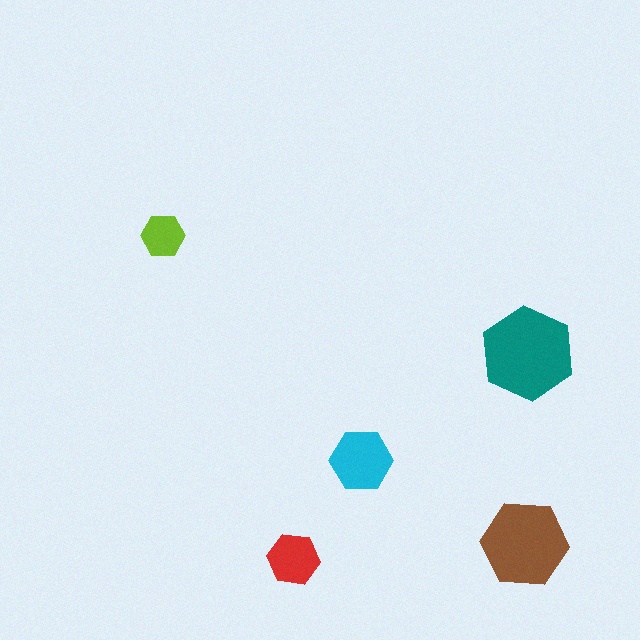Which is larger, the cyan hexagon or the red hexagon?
The cyan one.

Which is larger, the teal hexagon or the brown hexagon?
The teal one.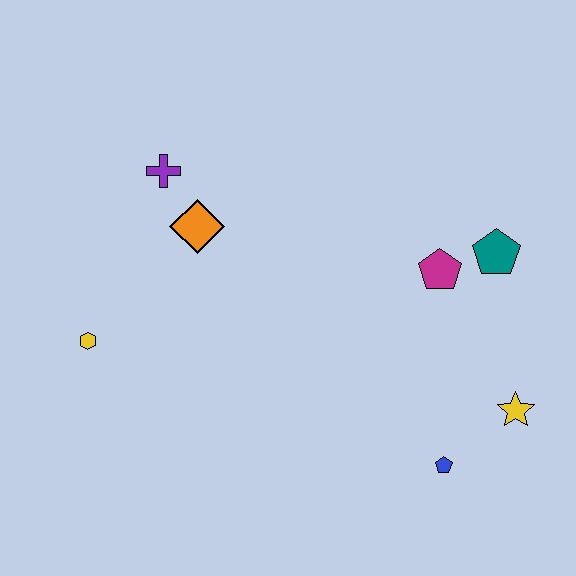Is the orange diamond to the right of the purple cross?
Yes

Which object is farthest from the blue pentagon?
The purple cross is farthest from the blue pentagon.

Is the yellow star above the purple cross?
No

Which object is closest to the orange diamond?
The purple cross is closest to the orange diamond.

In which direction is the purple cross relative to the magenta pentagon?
The purple cross is to the left of the magenta pentagon.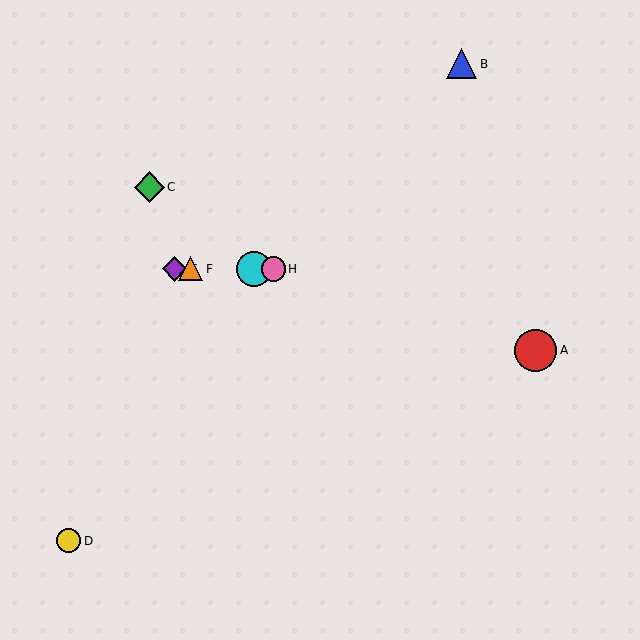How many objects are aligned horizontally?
4 objects (E, F, G, H) are aligned horizontally.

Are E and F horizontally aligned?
Yes, both are at y≈269.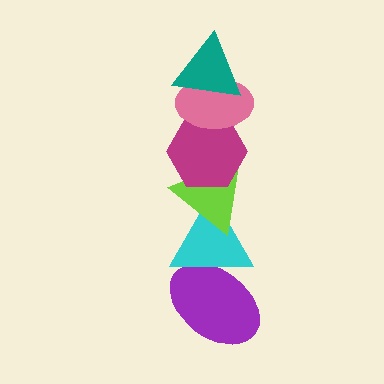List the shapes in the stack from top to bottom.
From top to bottom: the teal triangle, the pink ellipse, the magenta hexagon, the lime triangle, the cyan triangle, the purple ellipse.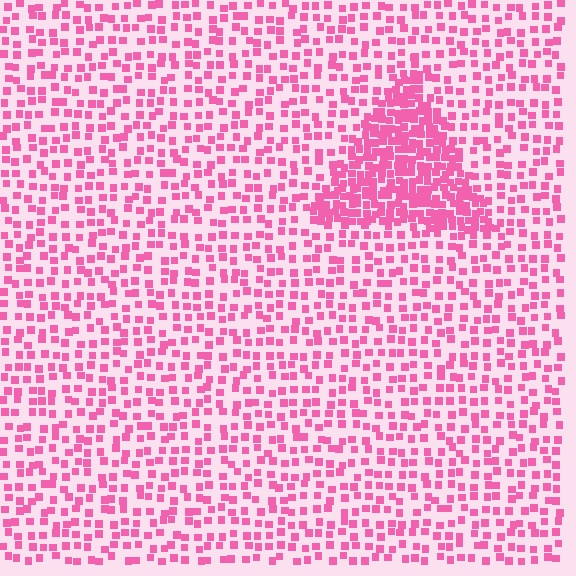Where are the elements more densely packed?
The elements are more densely packed inside the triangle boundary.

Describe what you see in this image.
The image contains small pink elements arranged at two different densities. A triangle-shaped region is visible where the elements are more densely packed than the surrounding area.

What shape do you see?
I see a triangle.